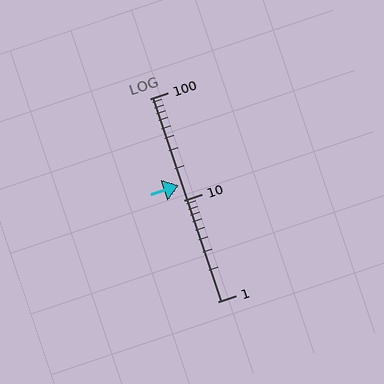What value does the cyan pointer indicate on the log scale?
The pointer indicates approximately 14.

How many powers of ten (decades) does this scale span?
The scale spans 2 decades, from 1 to 100.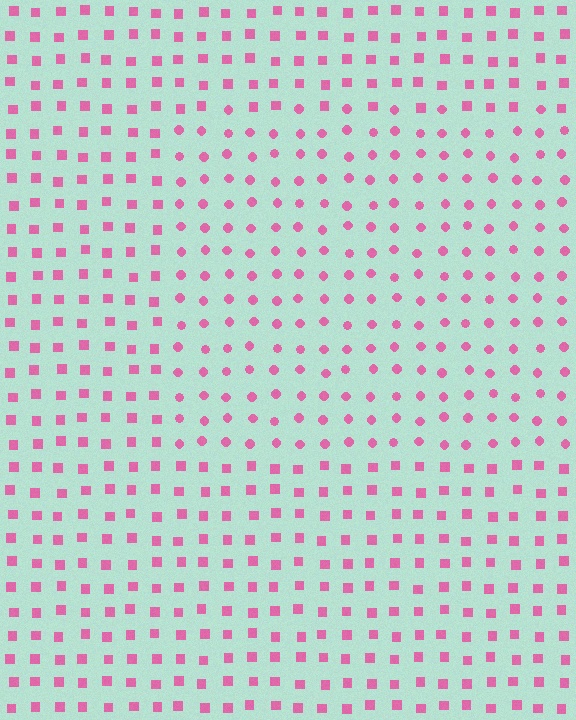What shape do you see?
I see a rectangle.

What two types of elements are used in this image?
The image uses circles inside the rectangle region and squares outside it.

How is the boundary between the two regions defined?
The boundary is defined by a change in element shape: circles inside vs. squares outside. All elements share the same color and spacing.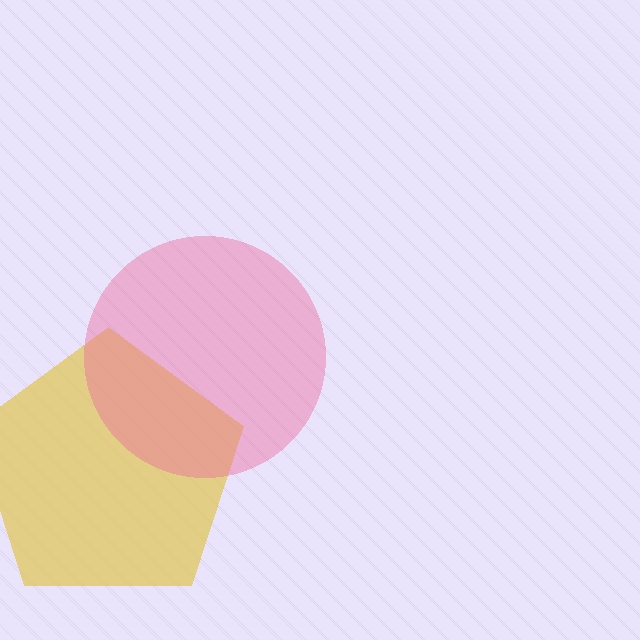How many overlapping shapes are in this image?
There are 2 overlapping shapes in the image.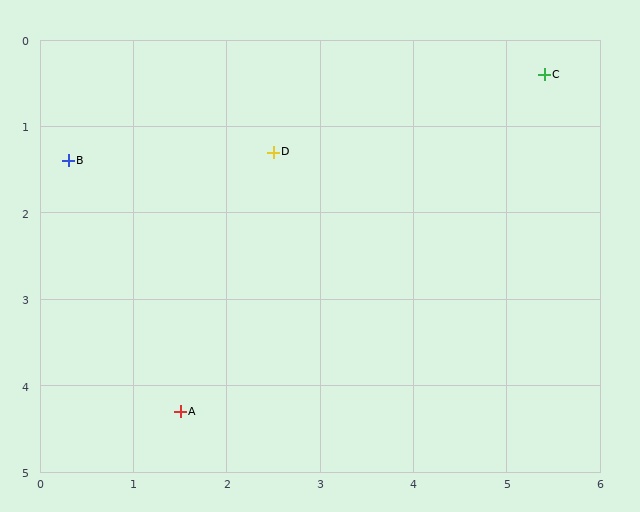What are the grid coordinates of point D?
Point D is at approximately (2.5, 1.3).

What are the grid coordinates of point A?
Point A is at approximately (1.5, 4.3).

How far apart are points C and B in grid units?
Points C and B are about 5.2 grid units apart.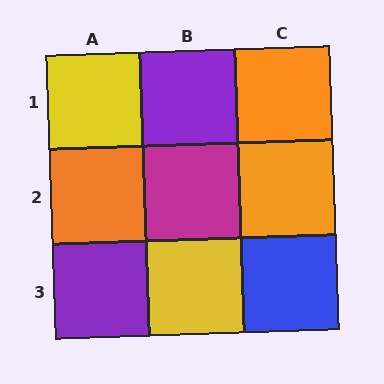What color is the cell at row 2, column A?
Orange.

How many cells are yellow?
2 cells are yellow.